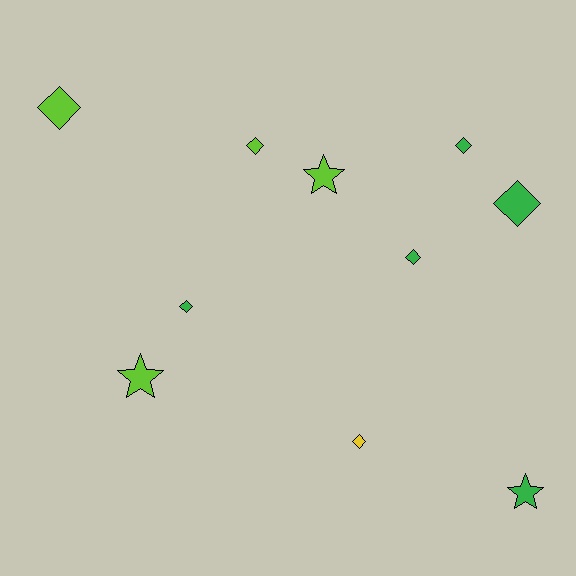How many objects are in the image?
There are 10 objects.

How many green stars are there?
There is 1 green star.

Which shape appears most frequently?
Diamond, with 7 objects.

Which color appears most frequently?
Green, with 5 objects.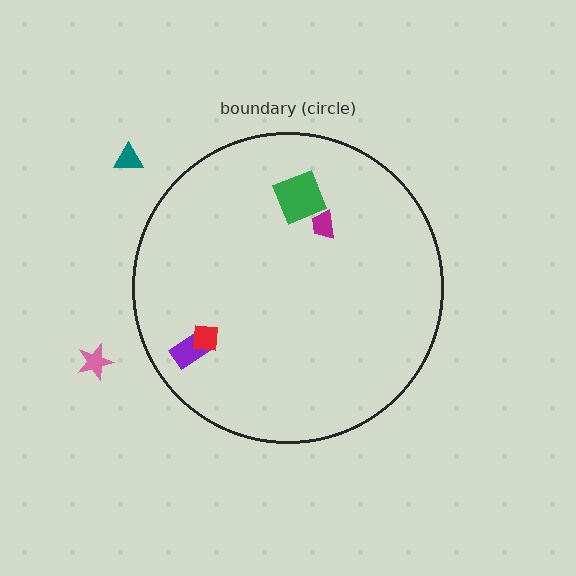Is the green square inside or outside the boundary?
Inside.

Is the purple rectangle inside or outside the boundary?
Inside.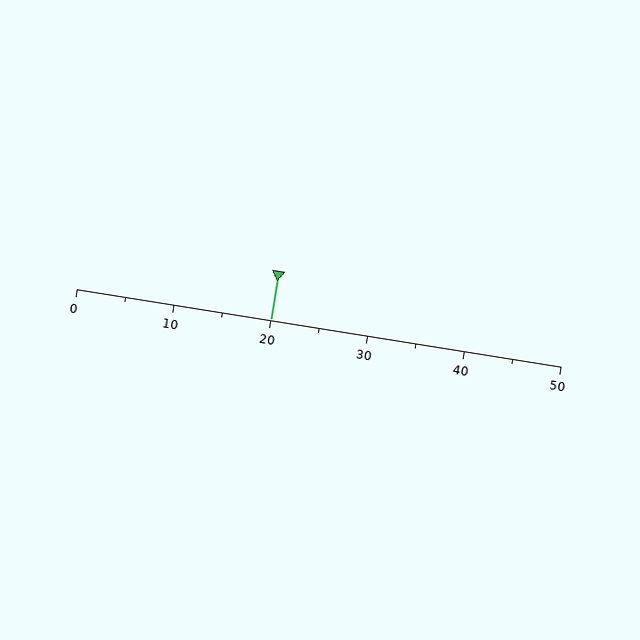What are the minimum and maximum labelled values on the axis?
The axis runs from 0 to 50.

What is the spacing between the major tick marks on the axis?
The major ticks are spaced 10 apart.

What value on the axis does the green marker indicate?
The marker indicates approximately 20.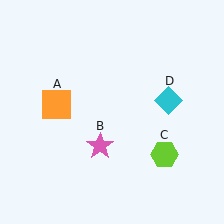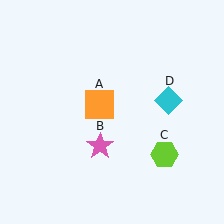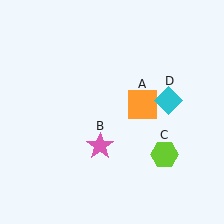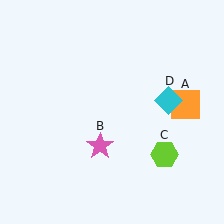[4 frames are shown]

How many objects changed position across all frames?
1 object changed position: orange square (object A).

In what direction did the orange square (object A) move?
The orange square (object A) moved right.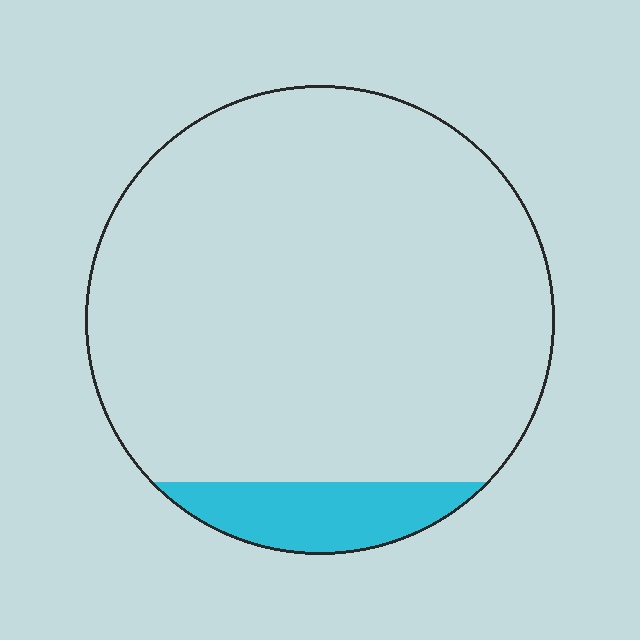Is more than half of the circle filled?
No.